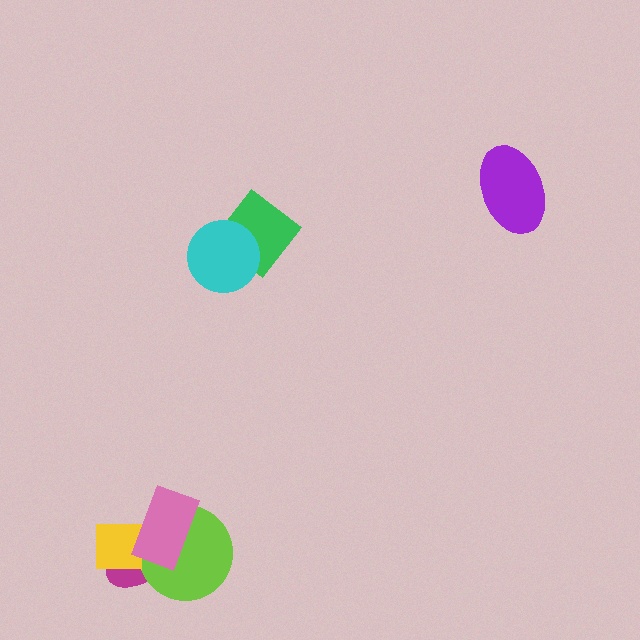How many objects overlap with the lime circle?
3 objects overlap with the lime circle.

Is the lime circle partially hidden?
Yes, it is partially covered by another shape.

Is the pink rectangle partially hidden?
No, no other shape covers it.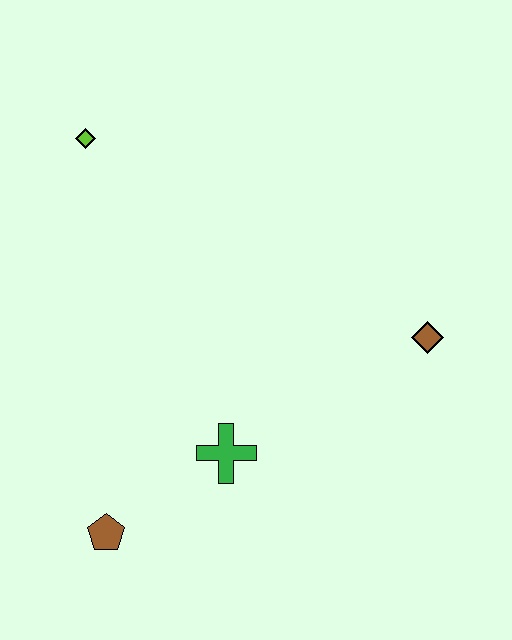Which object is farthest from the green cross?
The lime diamond is farthest from the green cross.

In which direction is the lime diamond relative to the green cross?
The lime diamond is above the green cross.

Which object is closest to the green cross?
The brown pentagon is closest to the green cross.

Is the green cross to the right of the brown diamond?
No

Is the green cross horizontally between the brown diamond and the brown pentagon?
Yes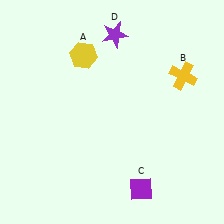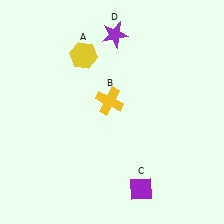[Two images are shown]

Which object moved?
The yellow cross (B) moved left.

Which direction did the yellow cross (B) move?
The yellow cross (B) moved left.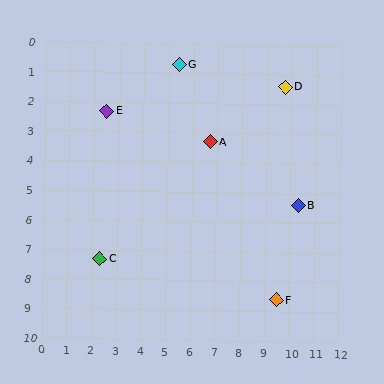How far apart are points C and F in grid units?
Points C and F are about 7.3 grid units apart.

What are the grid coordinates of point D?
Point D is at approximately (9.7, 1.4).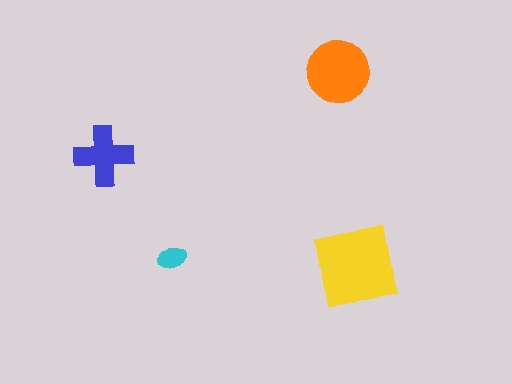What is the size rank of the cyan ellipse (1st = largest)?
4th.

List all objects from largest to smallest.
The yellow square, the orange circle, the blue cross, the cyan ellipse.